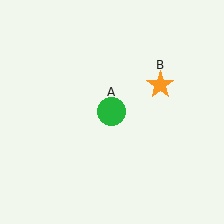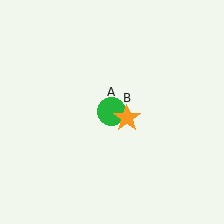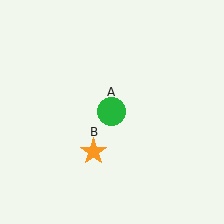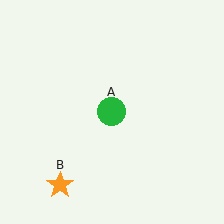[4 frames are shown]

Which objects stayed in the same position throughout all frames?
Green circle (object A) remained stationary.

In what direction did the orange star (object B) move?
The orange star (object B) moved down and to the left.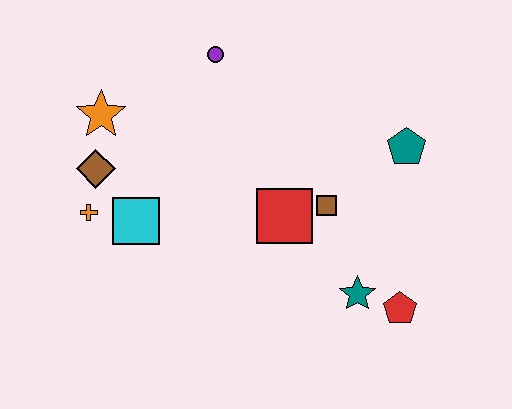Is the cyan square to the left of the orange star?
No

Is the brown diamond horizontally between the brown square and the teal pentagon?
No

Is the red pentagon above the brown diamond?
No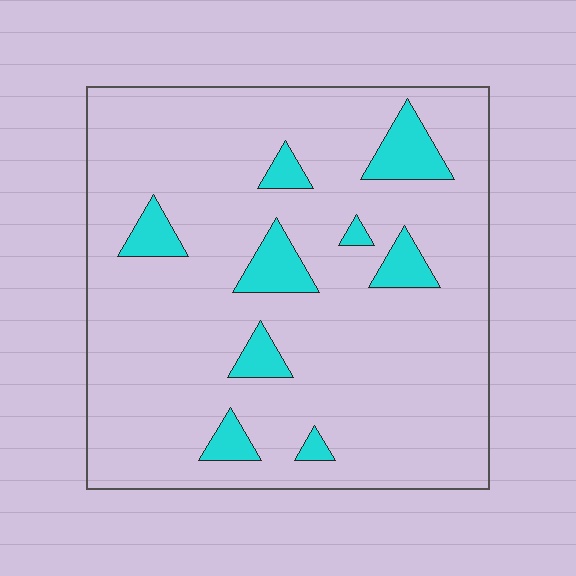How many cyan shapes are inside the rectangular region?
9.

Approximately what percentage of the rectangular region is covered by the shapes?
Approximately 10%.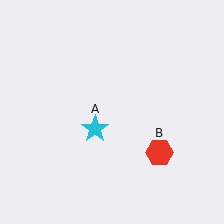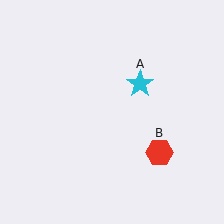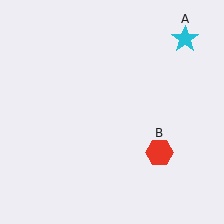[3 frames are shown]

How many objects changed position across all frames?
1 object changed position: cyan star (object A).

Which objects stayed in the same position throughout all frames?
Red hexagon (object B) remained stationary.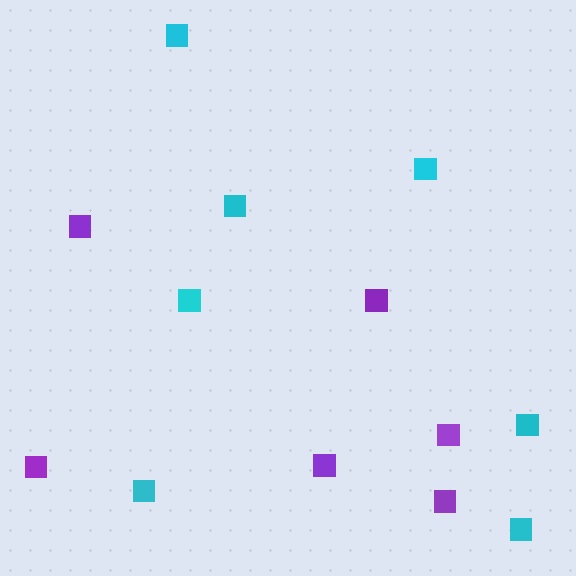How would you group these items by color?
There are 2 groups: one group of cyan squares (7) and one group of purple squares (6).